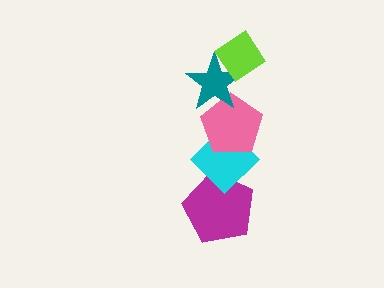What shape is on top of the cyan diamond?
The pink pentagon is on top of the cyan diamond.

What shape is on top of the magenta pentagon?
The cyan diamond is on top of the magenta pentagon.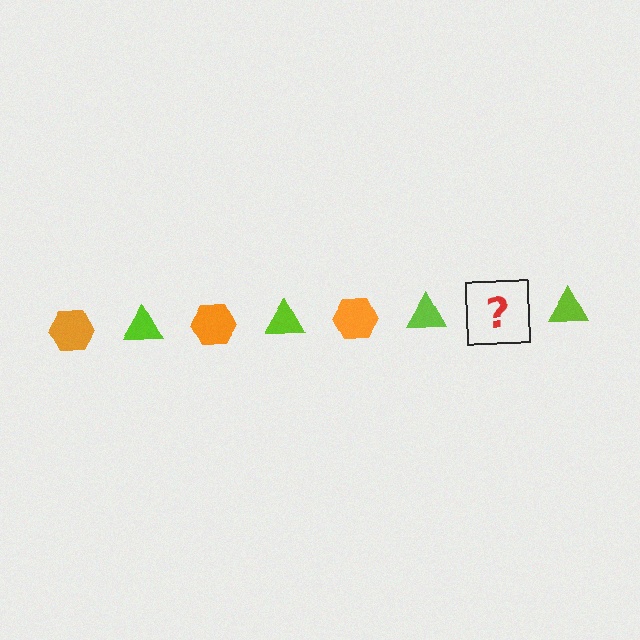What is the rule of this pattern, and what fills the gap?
The rule is that the pattern alternates between orange hexagon and lime triangle. The gap should be filled with an orange hexagon.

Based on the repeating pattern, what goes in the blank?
The blank should be an orange hexagon.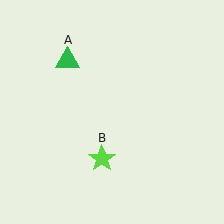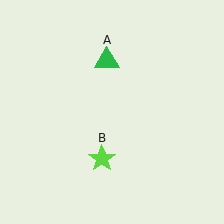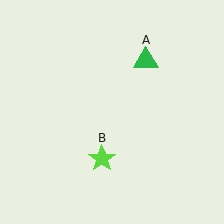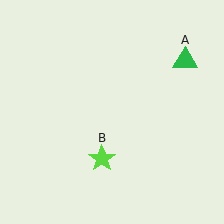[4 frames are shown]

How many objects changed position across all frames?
1 object changed position: green triangle (object A).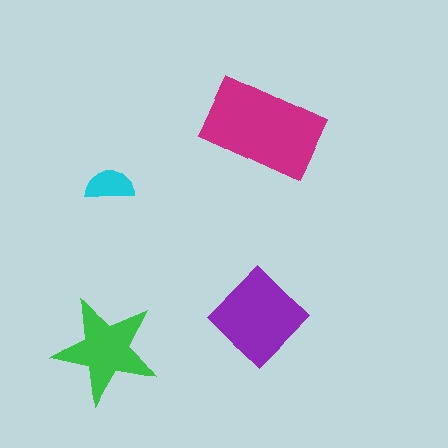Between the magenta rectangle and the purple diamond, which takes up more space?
The magenta rectangle.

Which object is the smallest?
The cyan semicircle.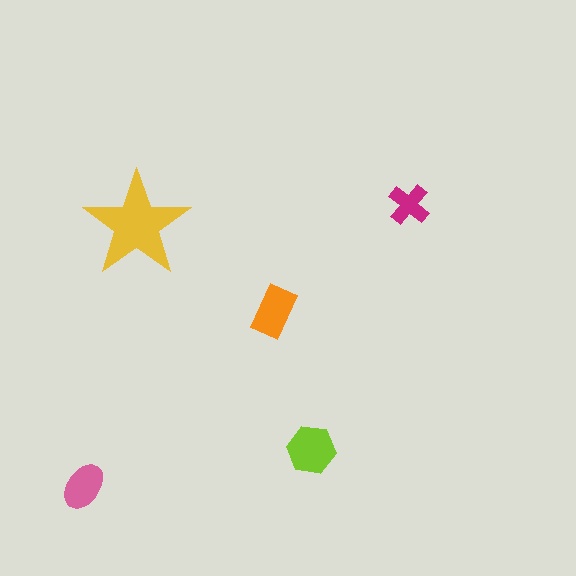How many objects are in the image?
There are 5 objects in the image.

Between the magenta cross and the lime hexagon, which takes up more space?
The lime hexagon.